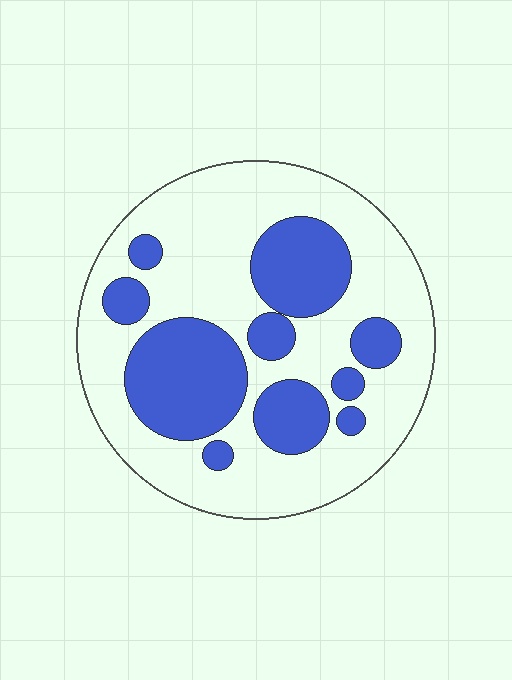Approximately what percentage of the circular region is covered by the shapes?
Approximately 35%.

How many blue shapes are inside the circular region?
10.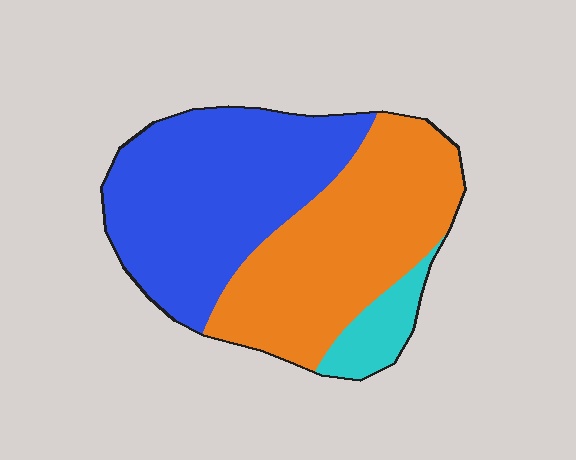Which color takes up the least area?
Cyan, at roughly 10%.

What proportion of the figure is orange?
Orange covers 44% of the figure.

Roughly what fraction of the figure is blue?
Blue covers about 45% of the figure.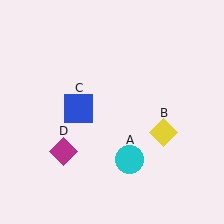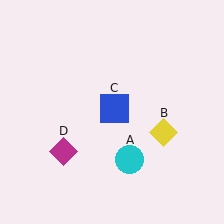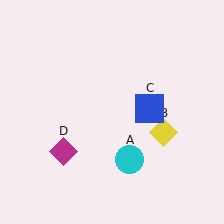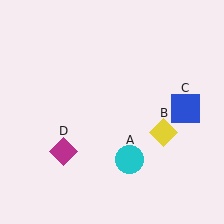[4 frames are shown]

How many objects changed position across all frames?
1 object changed position: blue square (object C).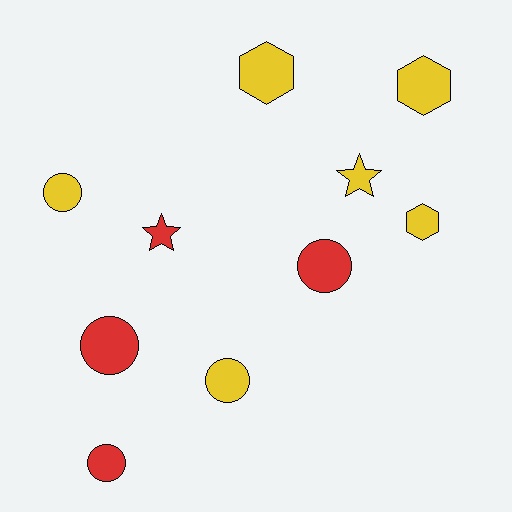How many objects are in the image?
There are 10 objects.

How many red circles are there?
There are 3 red circles.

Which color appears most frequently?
Yellow, with 6 objects.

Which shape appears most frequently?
Circle, with 5 objects.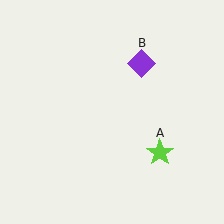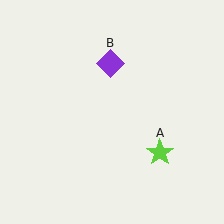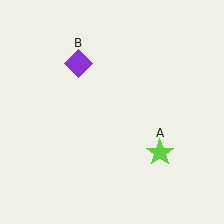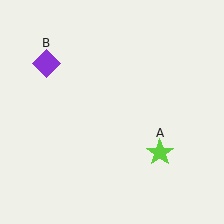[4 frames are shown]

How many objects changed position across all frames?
1 object changed position: purple diamond (object B).